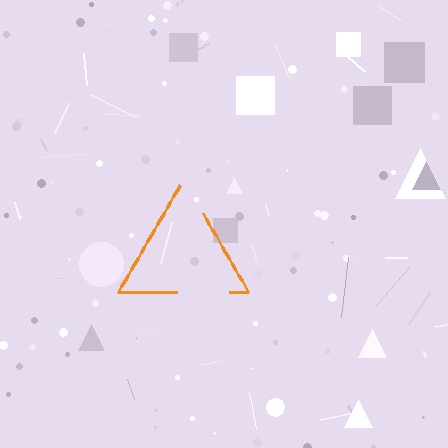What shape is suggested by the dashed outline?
The dashed outline suggests a triangle.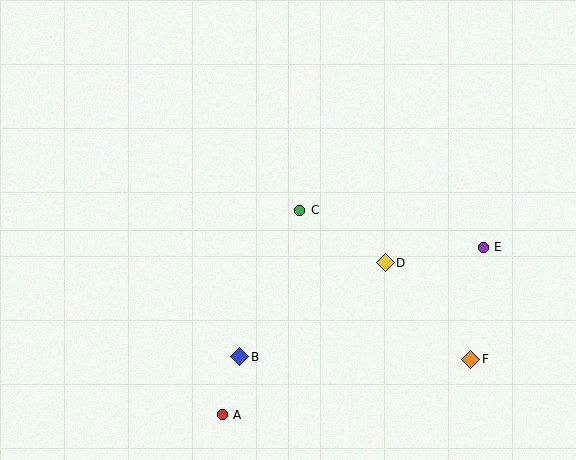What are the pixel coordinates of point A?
Point A is at (222, 415).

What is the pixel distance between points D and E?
The distance between D and E is 99 pixels.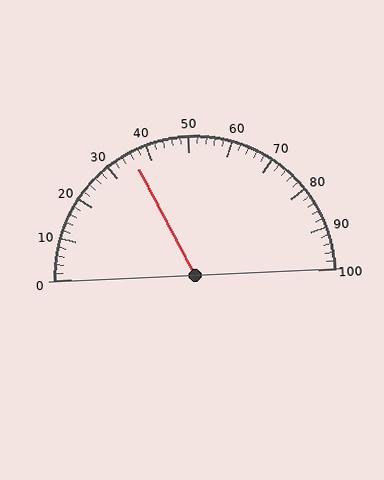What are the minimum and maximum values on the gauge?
The gauge ranges from 0 to 100.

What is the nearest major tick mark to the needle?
The nearest major tick mark is 40.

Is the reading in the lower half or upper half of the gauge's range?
The reading is in the lower half of the range (0 to 100).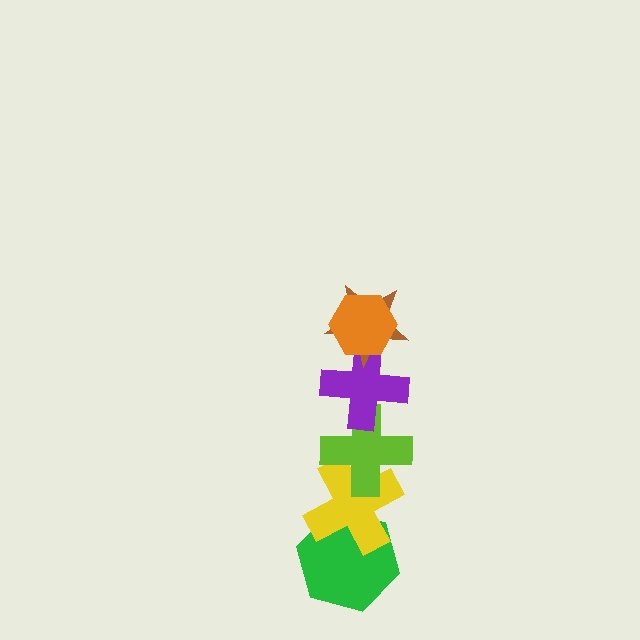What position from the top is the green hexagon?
The green hexagon is 6th from the top.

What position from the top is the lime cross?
The lime cross is 4th from the top.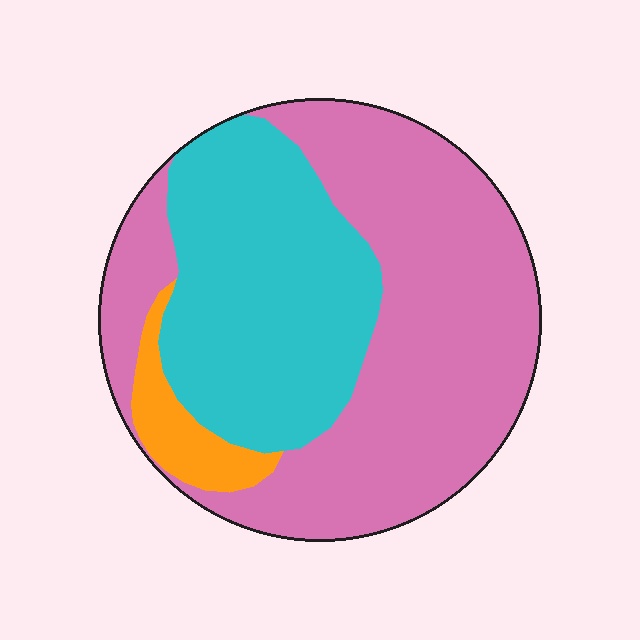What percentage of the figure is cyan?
Cyan takes up about three eighths (3/8) of the figure.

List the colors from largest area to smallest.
From largest to smallest: pink, cyan, orange.